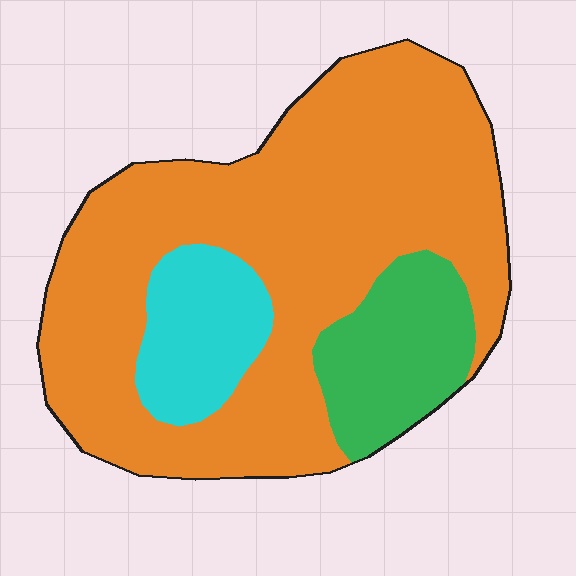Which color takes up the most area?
Orange, at roughly 75%.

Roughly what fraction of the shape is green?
Green covers 15% of the shape.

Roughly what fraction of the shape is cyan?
Cyan covers 12% of the shape.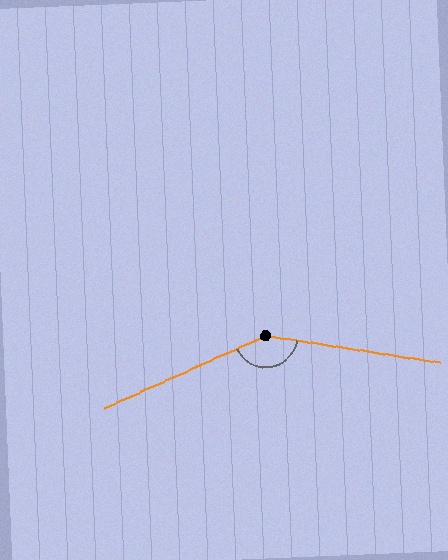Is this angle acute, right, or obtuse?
It is obtuse.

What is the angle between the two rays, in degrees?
Approximately 147 degrees.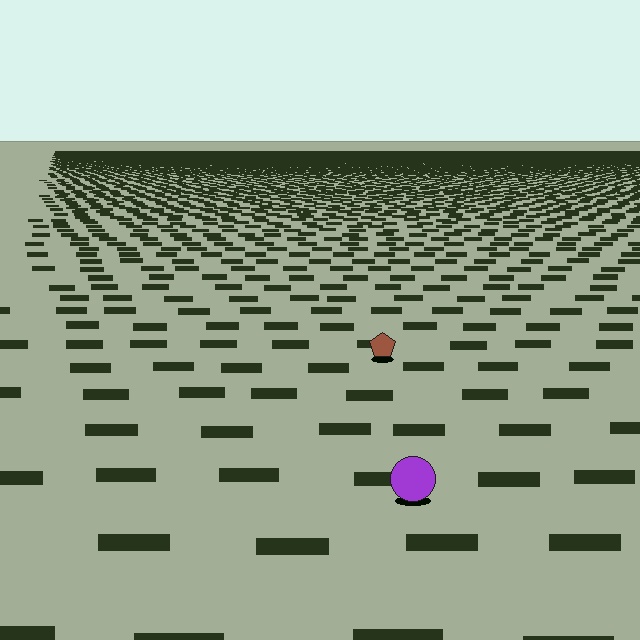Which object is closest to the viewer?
The purple circle is closest. The texture marks near it are larger and more spread out.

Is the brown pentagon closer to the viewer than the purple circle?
No. The purple circle is closer — you can tell from the texture gradient: the ground texture is coarser near it.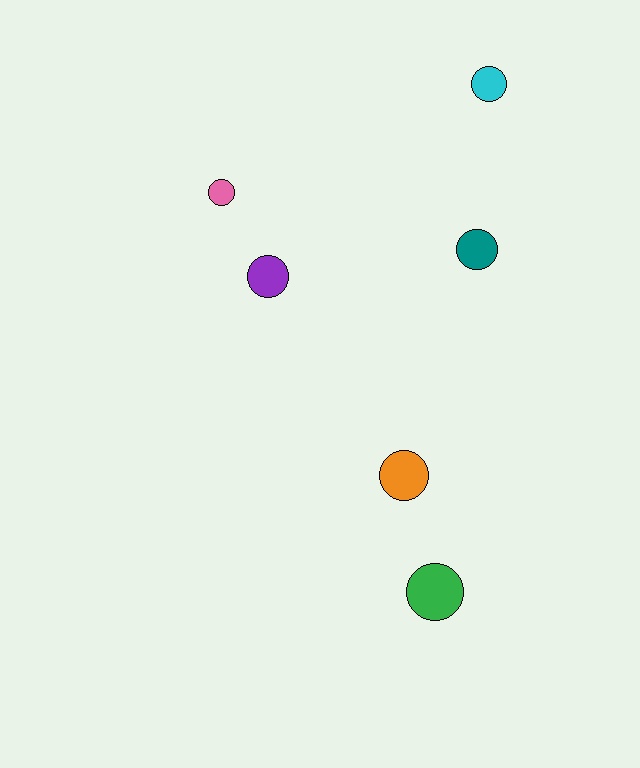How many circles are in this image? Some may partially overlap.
There are 6 circles.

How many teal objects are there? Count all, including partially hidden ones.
There is 1 teal object.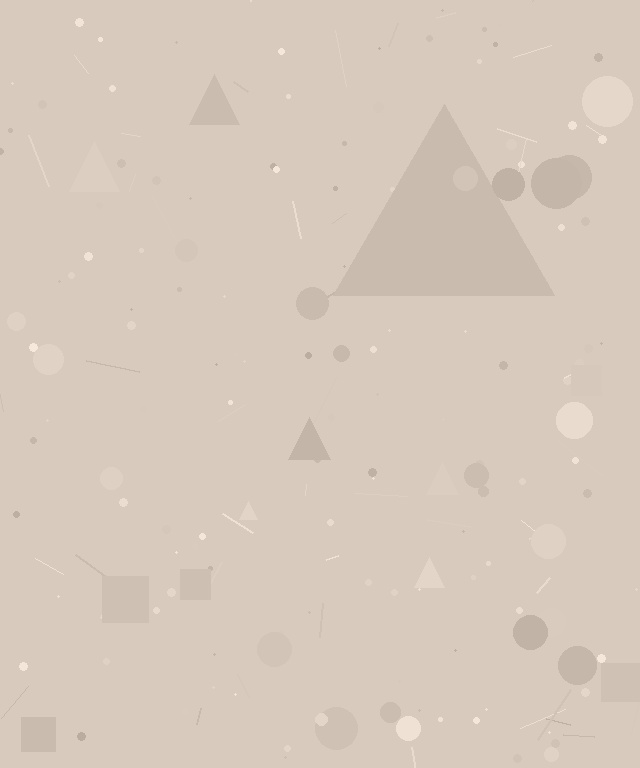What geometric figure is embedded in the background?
A triangle is embedded in the background.